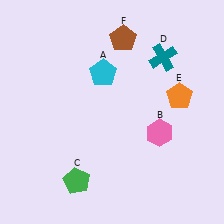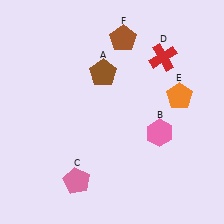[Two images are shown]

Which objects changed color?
A changed from cyan to brown. C changed from green to pink. D changed from teal to red.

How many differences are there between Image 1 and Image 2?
There are 3 differences between the two images.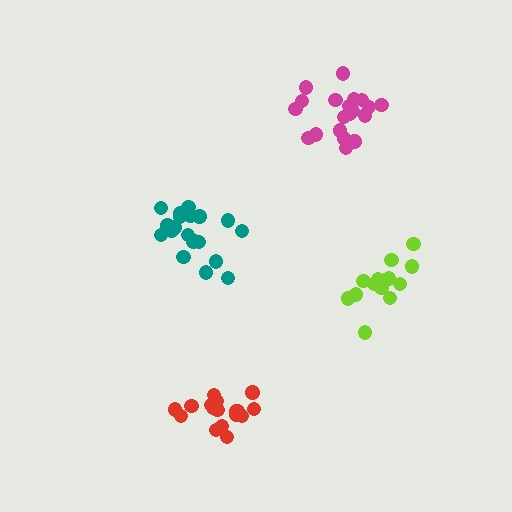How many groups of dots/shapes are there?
There are 4 groups.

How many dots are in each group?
Group 1: 20 dots, Group 2: 20 dots, Group 3: 17 dots, Group 4: 14 dots (71 total).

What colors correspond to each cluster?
The clusters are colored: magenta, teal, red, lime.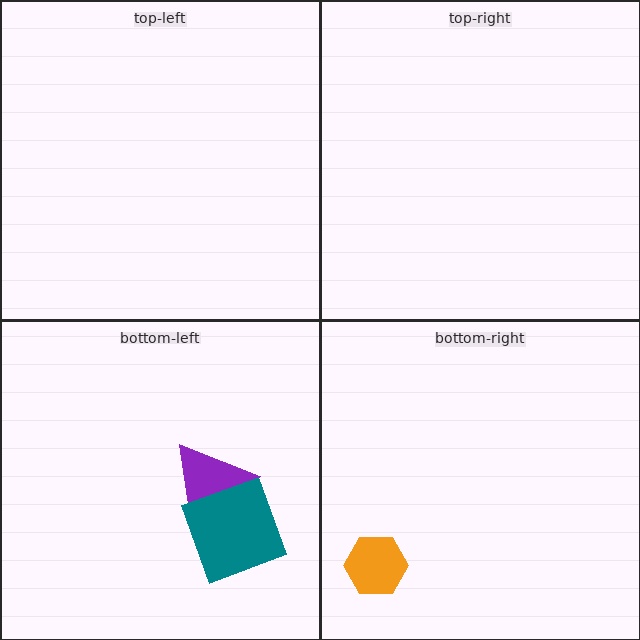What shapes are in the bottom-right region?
The orange hexagon.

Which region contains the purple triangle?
The bottom-left region.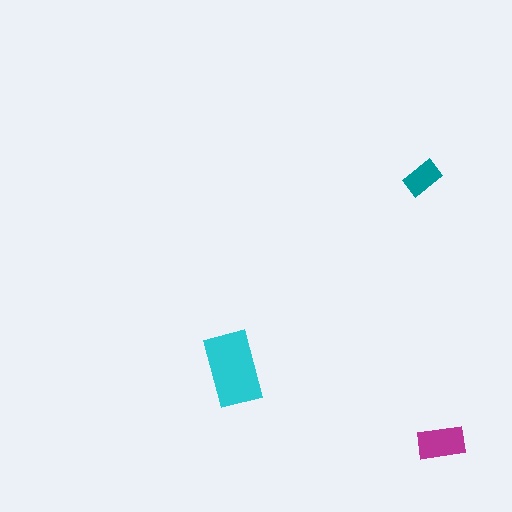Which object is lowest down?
The magenta rectangle is bottommost.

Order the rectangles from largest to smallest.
the cyan one, the magenta one, the teal one.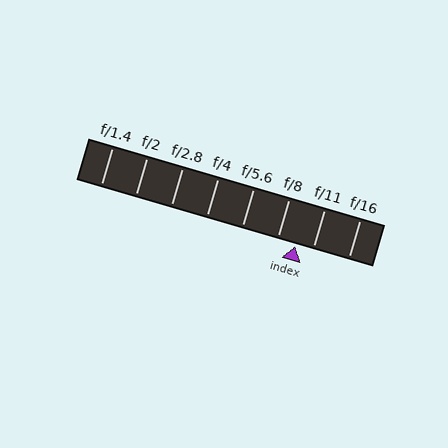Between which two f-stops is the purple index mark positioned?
The index mark is between f/8 and f/11.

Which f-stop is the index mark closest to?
The index mark is closest to f/11.